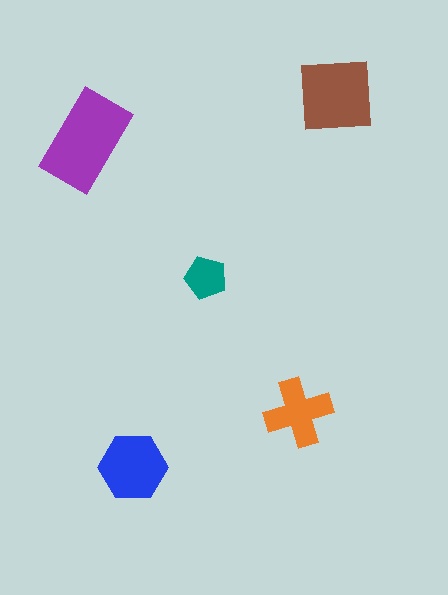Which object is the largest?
The purple rectangle.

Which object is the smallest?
The teal pentagon.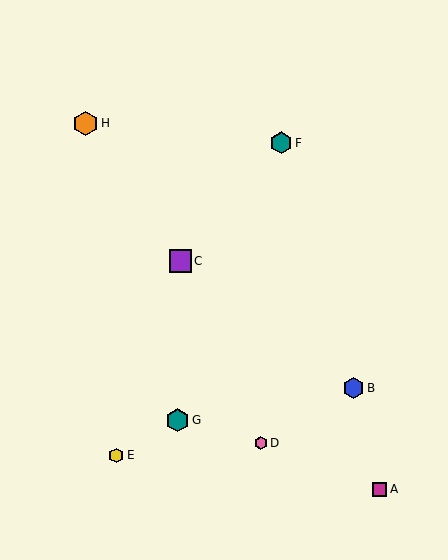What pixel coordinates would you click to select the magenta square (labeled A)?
Click at (380, 489) to select the magenta square A.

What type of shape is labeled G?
Shape G is a teal hexagon.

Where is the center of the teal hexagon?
The center of the teal hexagon is at (178, 420).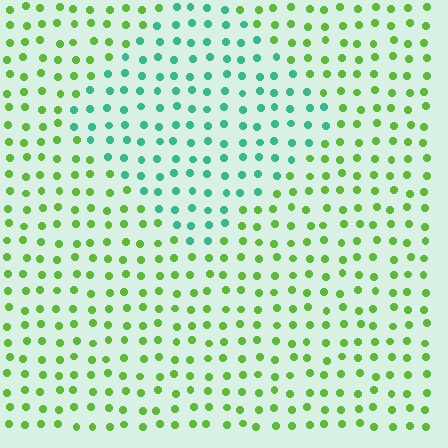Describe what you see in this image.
The image is filled with small lime elements in a uniform arrangement. A diamond-shaped region is visible where the elements are tinted to a slightly different hue, forming a subtle color boundary.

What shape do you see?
I see a diamond.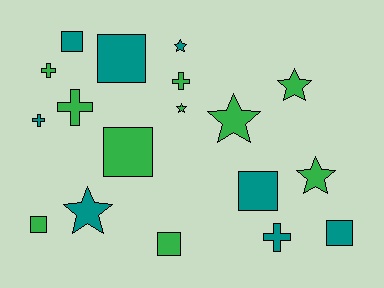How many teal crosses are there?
There are 2 teal crosses.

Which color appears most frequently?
Green, with 10 objects.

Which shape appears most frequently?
Square, with 7 objects.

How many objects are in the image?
There are 18 objects.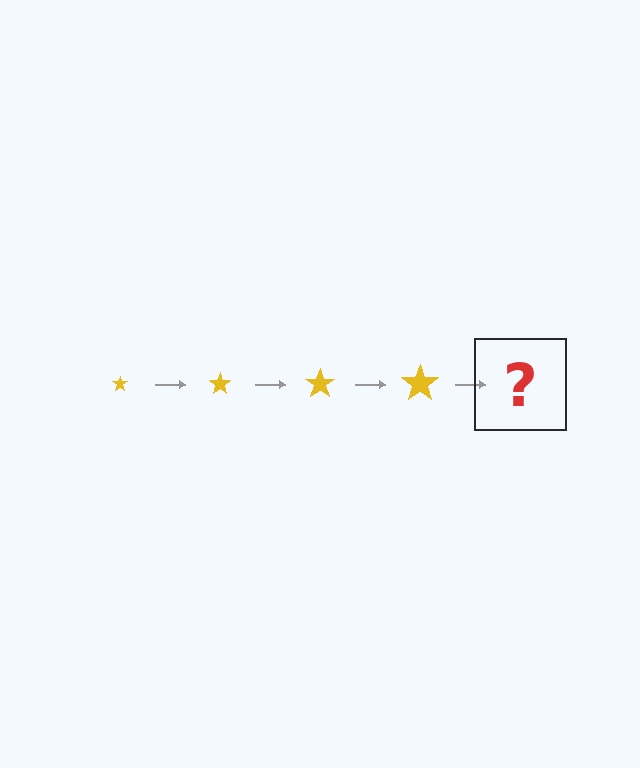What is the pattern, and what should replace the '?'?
The pattern is that the star gets progressively larger each step. The '?' should be a yellow star, larger than the previous one.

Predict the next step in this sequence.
The next step is a yellow star, larger than the previous one.